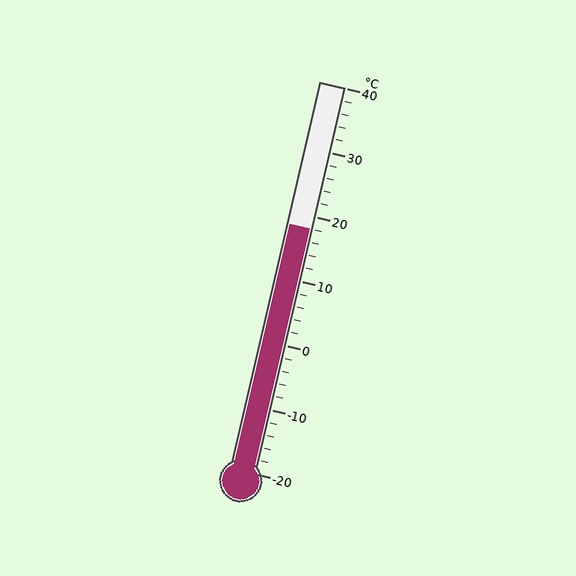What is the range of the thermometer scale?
The thermometer scale ranges from -20°C to 40°C.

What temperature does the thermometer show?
The thermometer shows approximately 18°C.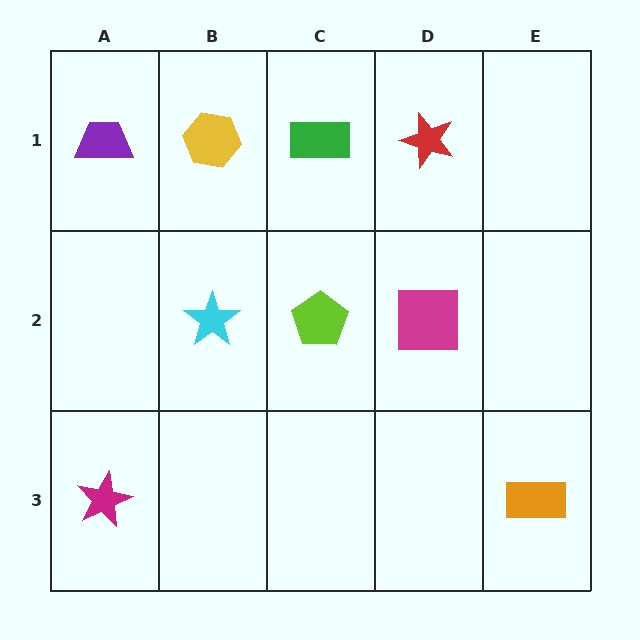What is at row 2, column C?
A lime pentagon.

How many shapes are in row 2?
3 shapes.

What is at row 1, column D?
A red star.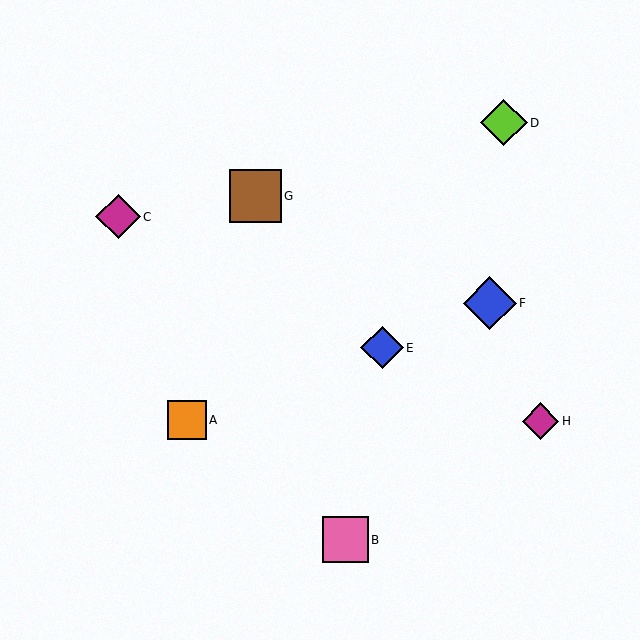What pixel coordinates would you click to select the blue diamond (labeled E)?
Click at (382, 348) to select the blue diamond E.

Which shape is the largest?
The blue diamond (labeled F) is the largest.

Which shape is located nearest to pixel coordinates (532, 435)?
The magenta diamond (labeled H) at (540, 421) is nearest to that location.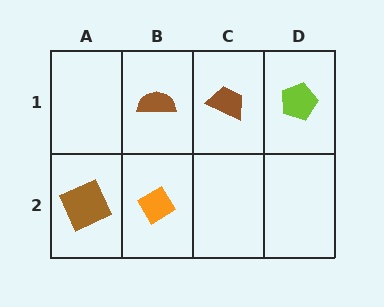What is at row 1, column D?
A lime pentagon.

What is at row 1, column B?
A brown semicircle.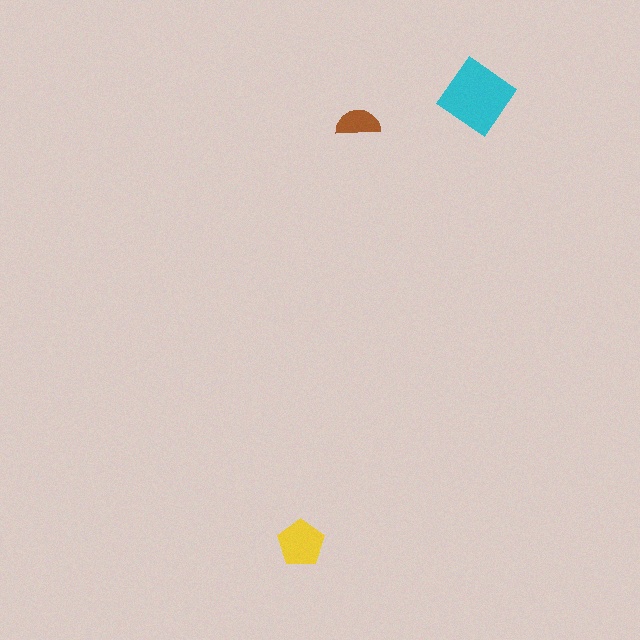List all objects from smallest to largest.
The brown semicircle, the yellow pentagon, the cyan diamond.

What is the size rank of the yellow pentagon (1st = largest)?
2nd.